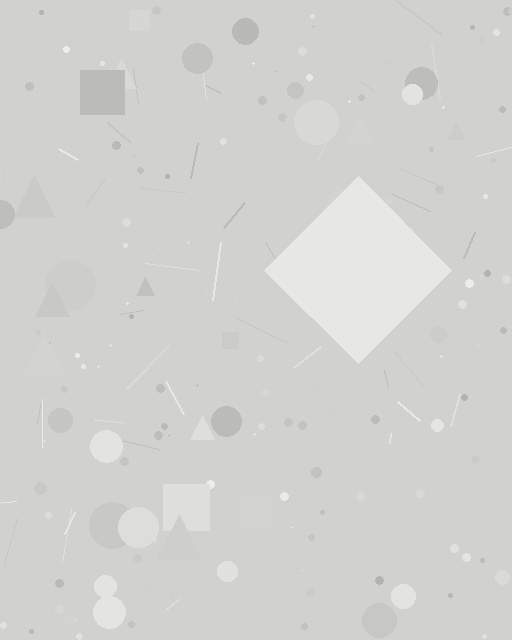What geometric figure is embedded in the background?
A diamond is embedded in the background.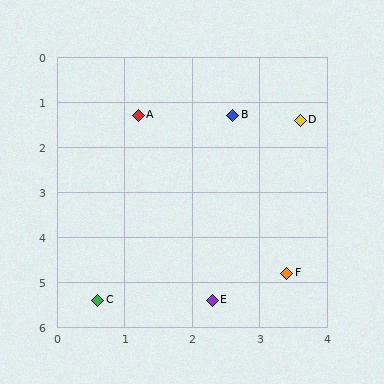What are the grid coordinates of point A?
Point A is at approximately (1.2, 1.3).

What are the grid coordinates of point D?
Point D is at approximately (3.6, 1.4).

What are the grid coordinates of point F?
Point F is at approximately (3.4, 4.8).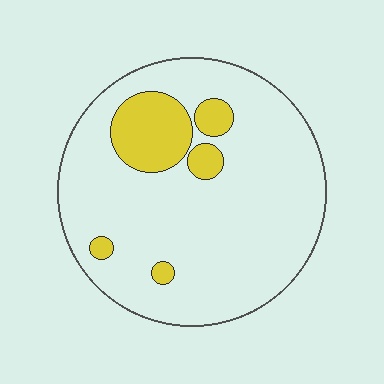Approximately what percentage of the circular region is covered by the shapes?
Approximately 15%.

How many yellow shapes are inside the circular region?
5.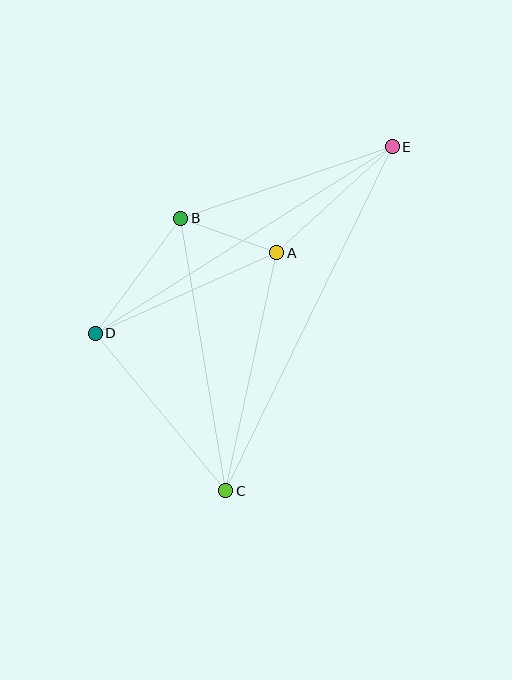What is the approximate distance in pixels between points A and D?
The distance between A and D is approximately 198 pixels.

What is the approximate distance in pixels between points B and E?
The distance between B and E is approximately 224 pixels.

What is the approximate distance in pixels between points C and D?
The distance between C and D is approximately 205 pixels.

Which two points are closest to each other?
Points A and B are closest to each other.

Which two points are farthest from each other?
Points C and E are farthest from each other.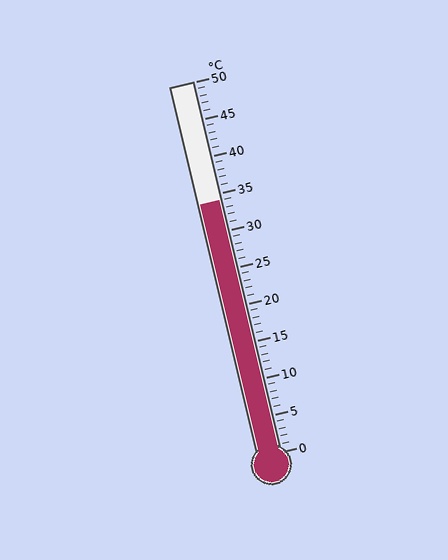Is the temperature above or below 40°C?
The temperature is below 40°C.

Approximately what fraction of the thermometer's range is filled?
The thermometer is filled to approximately 70% of its range.